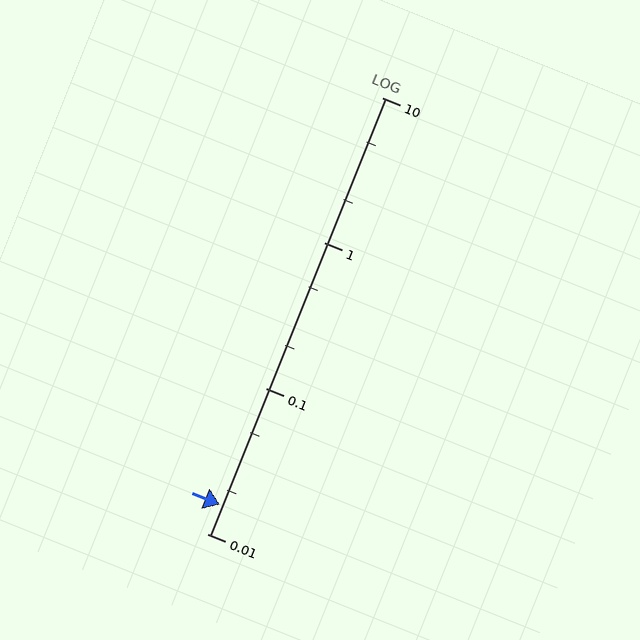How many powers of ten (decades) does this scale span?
The scale spans 3 decades, from 0.01 to 10.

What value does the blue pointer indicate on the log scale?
The pointer indicates approximately 0.016.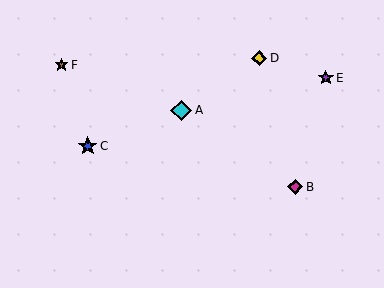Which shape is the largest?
The cyan diamond (labeled A) is the largest.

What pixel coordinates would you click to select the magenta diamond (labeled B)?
Click at (295, 187) to select the magenta diamond B.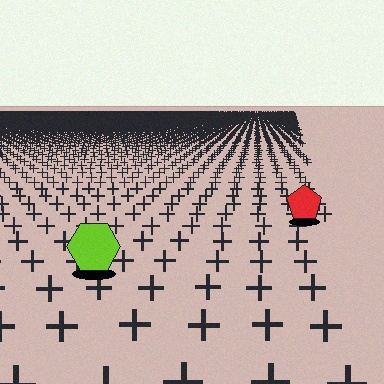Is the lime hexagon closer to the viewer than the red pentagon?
Yes. The lime hexagon is closer — you can tell from the texture gradient: the ground texture is coarser near it.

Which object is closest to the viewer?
The lime hexagon is closest. The texture marks near it are larger and more spread out.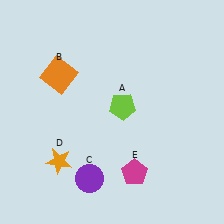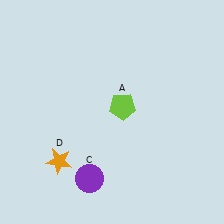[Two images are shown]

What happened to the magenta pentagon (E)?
The magenta pentagon (E) was removed in Image 2. It was in the bottom-right area of Image 1.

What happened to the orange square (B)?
The orange square (B) was removed in Image 2. It was in the top-left area of Image 1.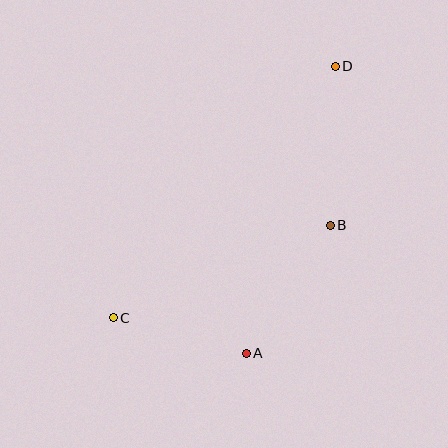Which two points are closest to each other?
Points A and C are closest to each other.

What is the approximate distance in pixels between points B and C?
The distance between B and C is approximately 236 pixels.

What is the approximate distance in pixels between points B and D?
The distance between B and D is approximately 159 pixels.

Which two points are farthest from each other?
Points C and D are farthest from each other.